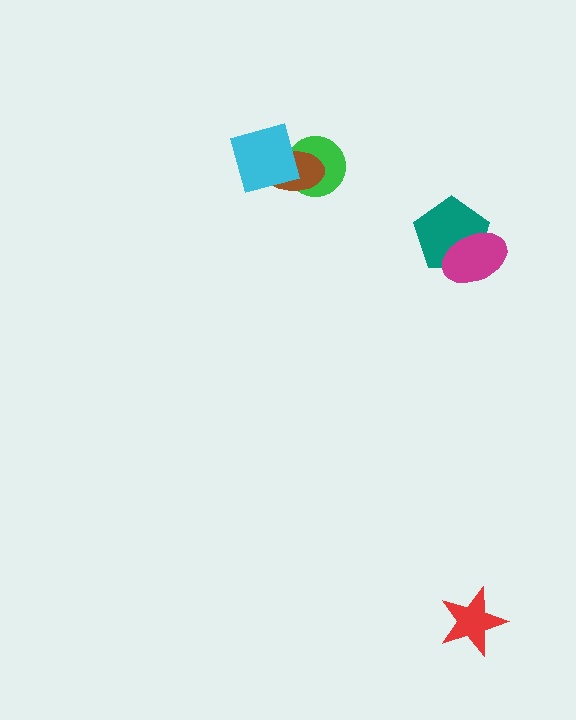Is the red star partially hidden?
No, no other shape covers it.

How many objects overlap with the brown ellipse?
2 objects overlap with the brown ellipse.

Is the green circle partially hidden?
Yes, it is partially covered by another shape.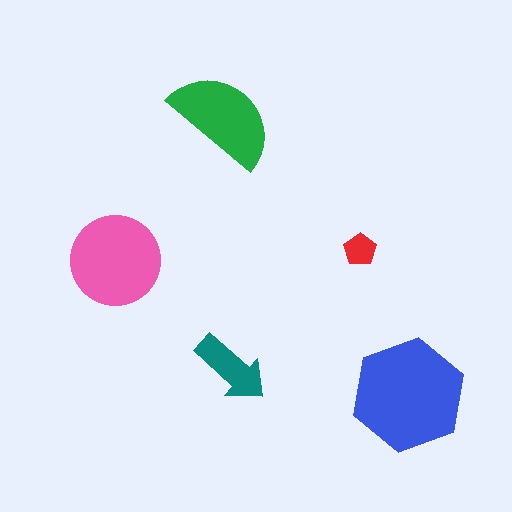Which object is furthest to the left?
The pink circle is leftmost.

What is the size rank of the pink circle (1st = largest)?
2nd.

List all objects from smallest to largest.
The red pentagon, the teal arrow, the green semicircle, the pink circle, the blue hexagon.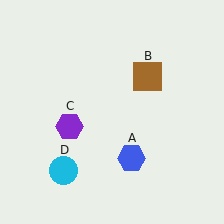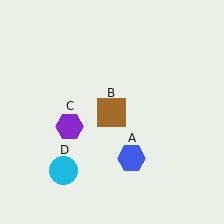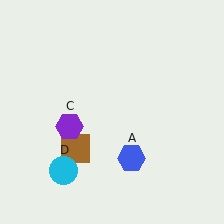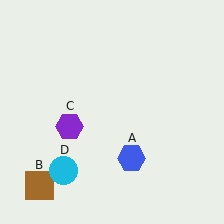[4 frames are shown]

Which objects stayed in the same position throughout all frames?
Blue hexagon (object A) and purple hexagon (object C) and cyan circle (object D) remained stationary.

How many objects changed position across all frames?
1 object changed position: brown square (object B).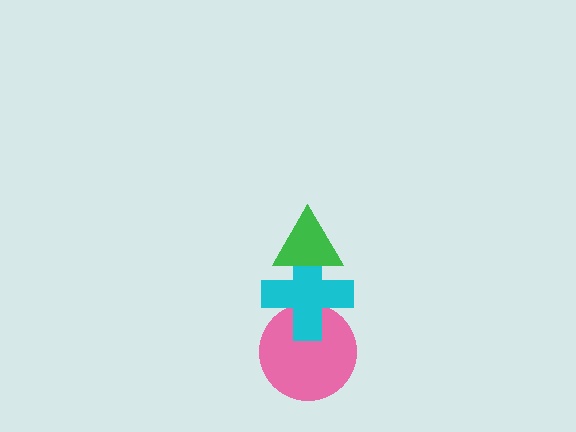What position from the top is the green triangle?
The green triangle is 1st from the top.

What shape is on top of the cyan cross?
The green triangle is on top of the cyan cross.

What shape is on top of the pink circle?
The cyan cross is on top of the pink circle.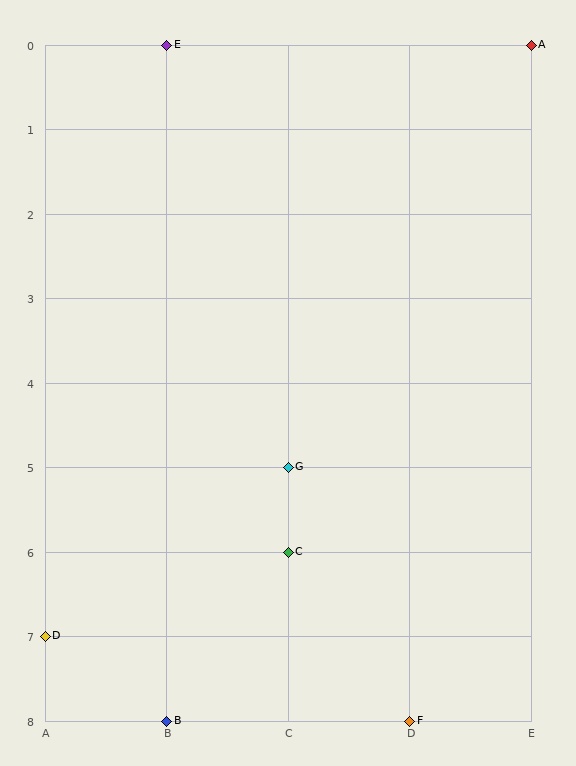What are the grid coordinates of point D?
Point D is at grid coordinates (A, 7).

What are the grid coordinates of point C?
Point C is at grid coordinates (C, 6).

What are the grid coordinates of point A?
Point A is at grid coordinates (E, 0).